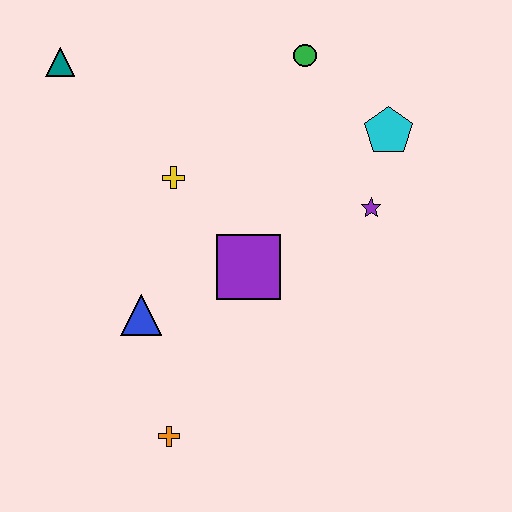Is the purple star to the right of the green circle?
Yes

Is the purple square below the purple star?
Yes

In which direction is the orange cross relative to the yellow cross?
The orange cross is below the yellow cross.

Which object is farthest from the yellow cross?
The orange cross is farthest from the yellow cross.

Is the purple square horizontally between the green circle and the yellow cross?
Yes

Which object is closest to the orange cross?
The blue triangle is closest to the orange cross.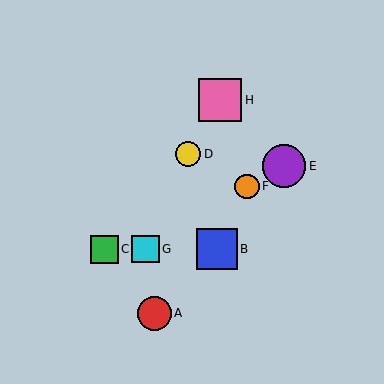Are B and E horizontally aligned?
No, B is at y≈249 and E is at y≈166.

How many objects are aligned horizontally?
3 objects (B, C, G) are aligned horizontally.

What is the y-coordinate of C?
Object C is at y≈249.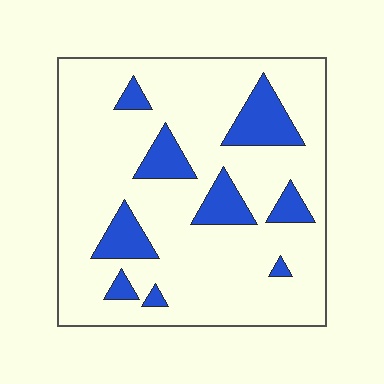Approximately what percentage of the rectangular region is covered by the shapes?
Approximately 15%.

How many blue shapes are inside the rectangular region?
9.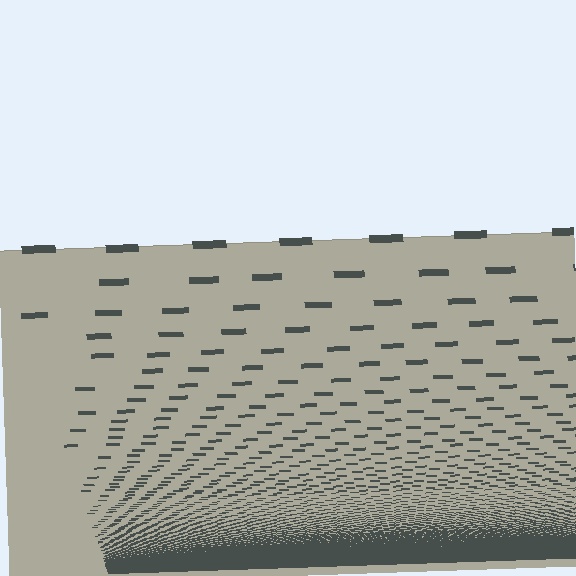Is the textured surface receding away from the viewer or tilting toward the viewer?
The surface appears to tilt toward the viewer. Texture elements get larger and sparser toward the top.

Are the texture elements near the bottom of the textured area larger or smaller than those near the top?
Smaller. The gradient is inverted — elements near the bottom are smaller and denser.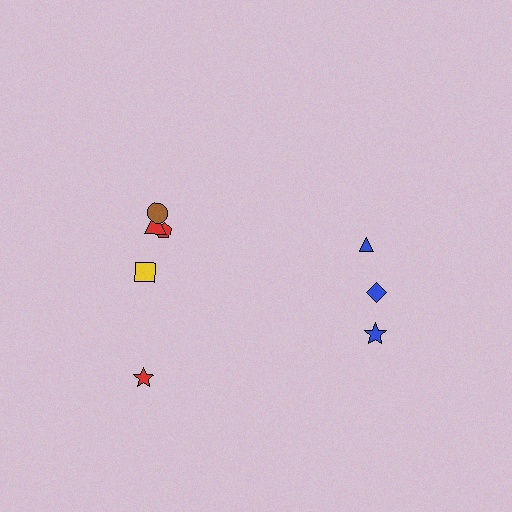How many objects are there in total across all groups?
There are 8 objects.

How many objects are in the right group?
There are 3 objects.